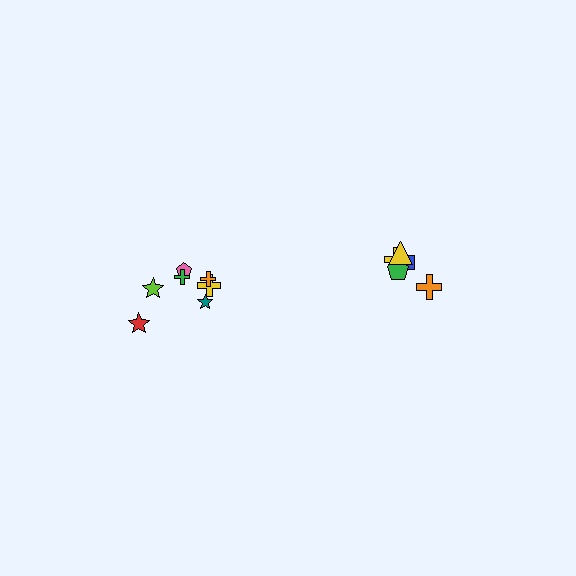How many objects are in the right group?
There are 5 objects.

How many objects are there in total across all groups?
There are 12 objects.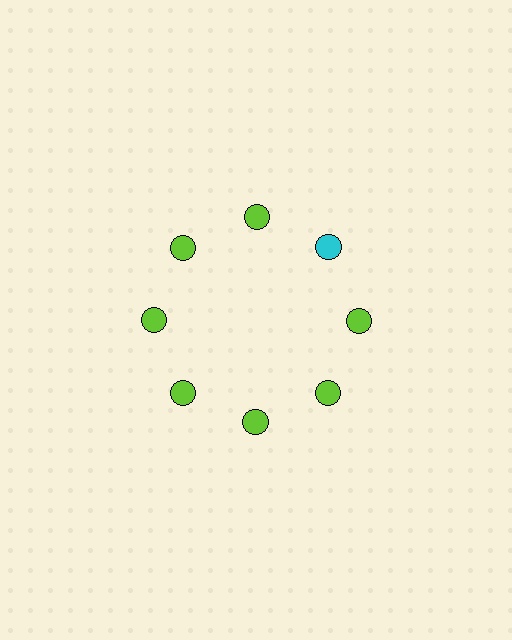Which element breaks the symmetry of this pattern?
The cyan circle at roughly the 2 o'clock position breaks the symmetry. All other shapes are lime circles.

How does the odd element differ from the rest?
It has a different color: cyan instead of lime.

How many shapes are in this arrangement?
There are 8 shapes arranged in a ring pattern.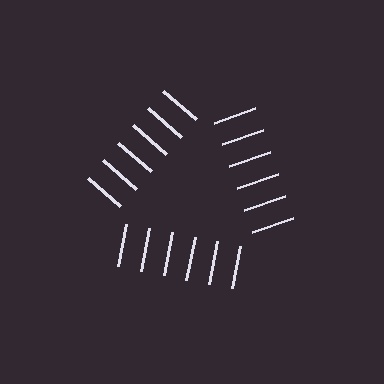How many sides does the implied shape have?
3 sides — the line-ends trace a triangle.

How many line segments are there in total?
18 — 6 along each of the 3 edges.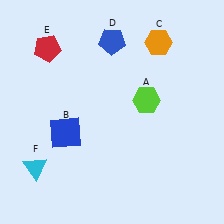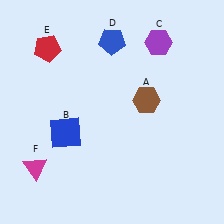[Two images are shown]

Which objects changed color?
A changed from lime to brown. C changed from orange to purple. F changed from cyan to magenta.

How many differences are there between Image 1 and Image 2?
There are 3 differences between the two images.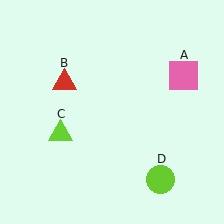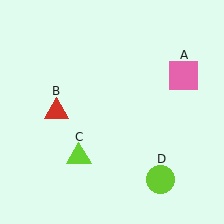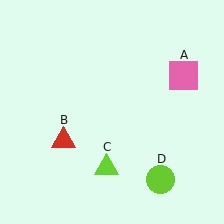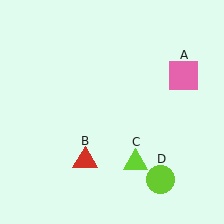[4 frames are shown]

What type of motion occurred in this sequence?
The red triangle (object B), lime triangle (object C) rotated counterclockwise around the center of the scene.